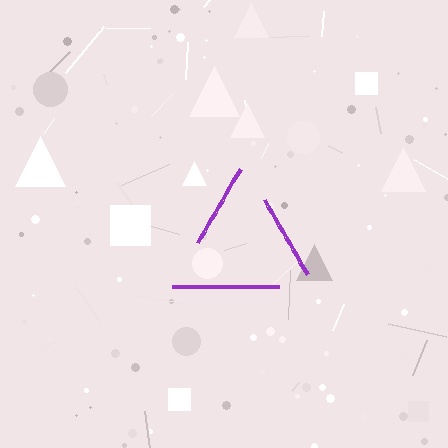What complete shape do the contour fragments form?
The contour fragments form a triangle.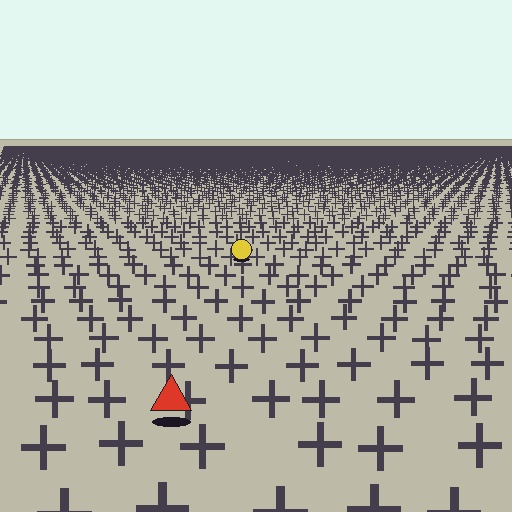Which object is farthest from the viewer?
The yellow circle is farthest from the viewer. It appears smaller and the ground texture around it is denser.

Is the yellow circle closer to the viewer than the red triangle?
No. The red triangle is closer — you can tell from the texture gradient: the ground texture is coarser near it.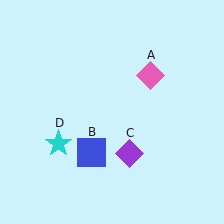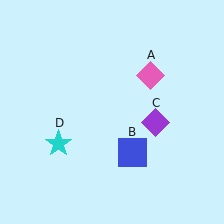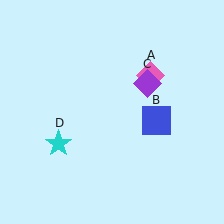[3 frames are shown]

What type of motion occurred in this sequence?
The blue square (object B), purple diamond (object C) rotated counterclockwise around the center of the scene.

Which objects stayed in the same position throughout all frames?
Pink diamond (object A) and cyan star (object D) remained stationary.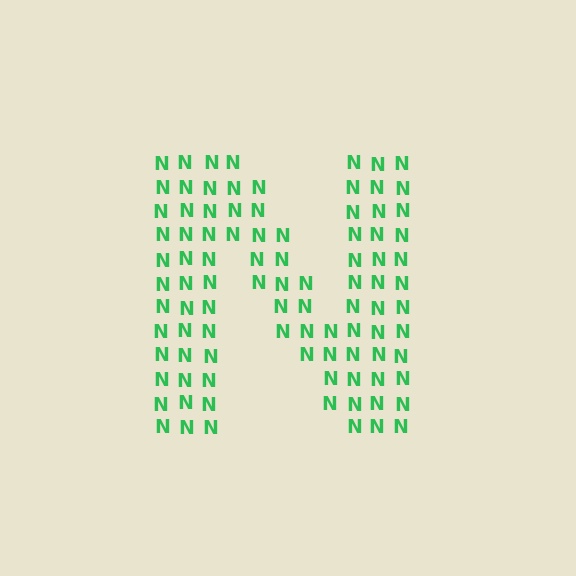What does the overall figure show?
The overall figure shows the letter N.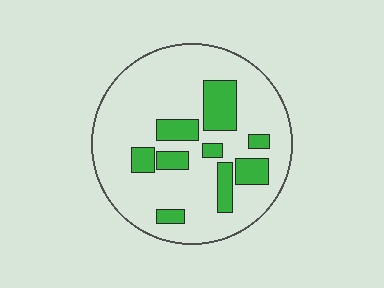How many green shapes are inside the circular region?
9.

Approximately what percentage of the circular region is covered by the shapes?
Approximately 20%.